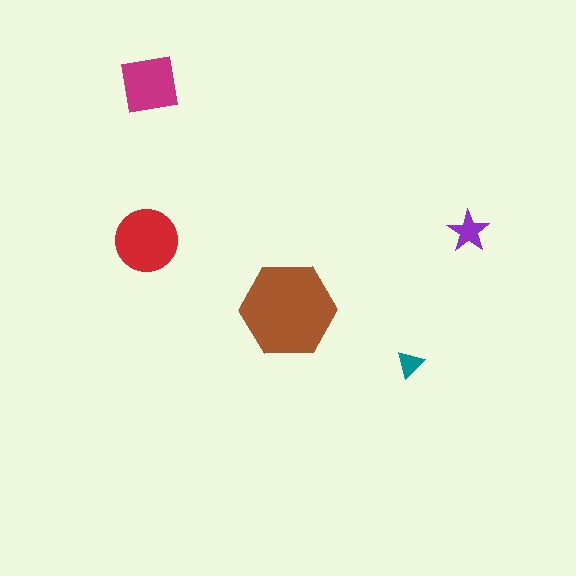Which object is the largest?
The brown hexagon.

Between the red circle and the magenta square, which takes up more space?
The red circle.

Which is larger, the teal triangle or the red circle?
The red circle.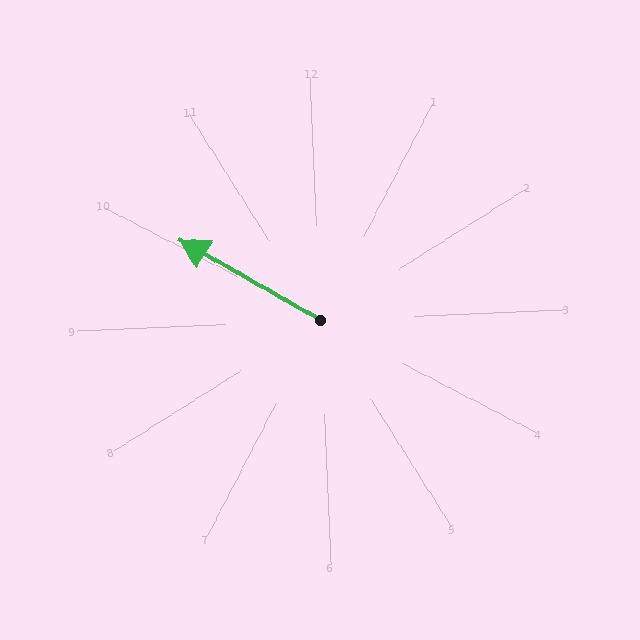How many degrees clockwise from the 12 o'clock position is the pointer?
Approximately 302 degrees.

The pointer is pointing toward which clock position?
Roughly 10 o'clock.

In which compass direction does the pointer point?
Northwest.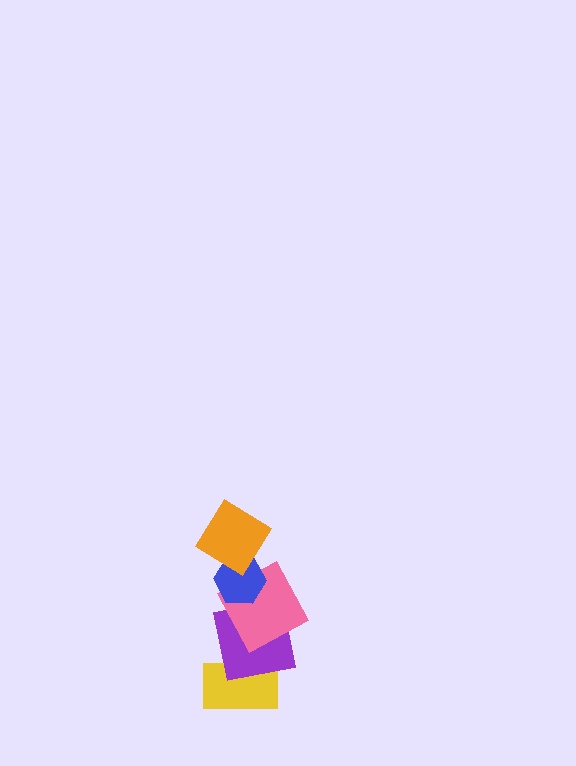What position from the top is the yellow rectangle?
The yellow rectangle is 5th from the top.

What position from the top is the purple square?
The purple square is 4th from the top.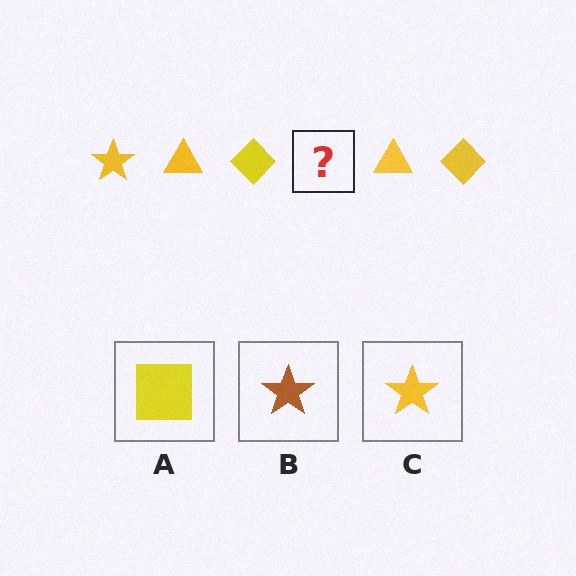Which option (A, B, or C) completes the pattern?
C.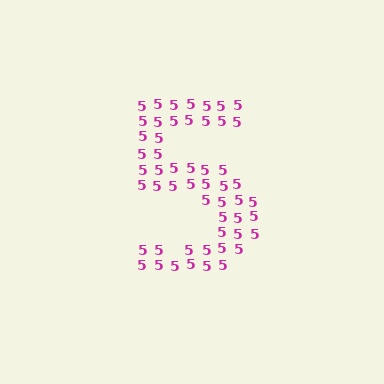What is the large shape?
The large shape is the digit 5.